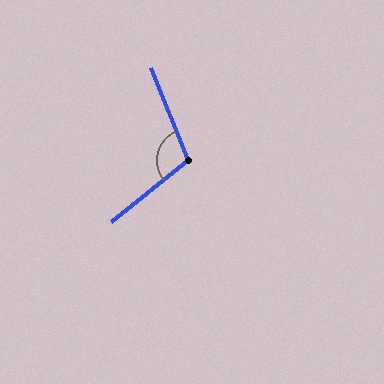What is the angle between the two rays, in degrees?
Approximately 107 degrees.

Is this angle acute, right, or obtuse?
It is obtuse.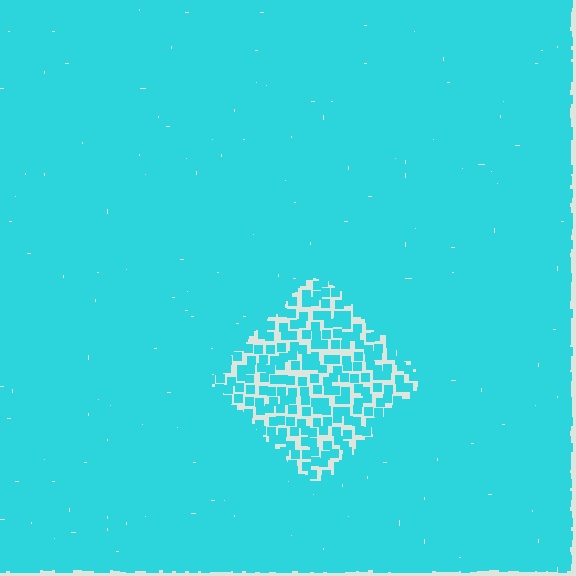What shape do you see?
I see a diamond.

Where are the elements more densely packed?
The elements are more densely packed outside the diamond boundary.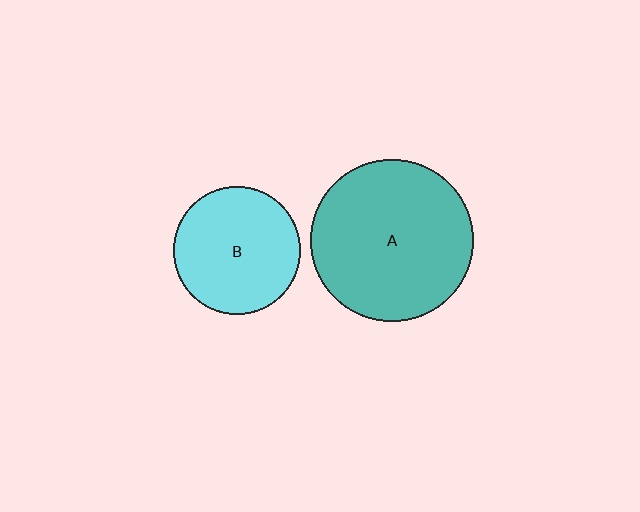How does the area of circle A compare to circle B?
Approximately 1.6 times.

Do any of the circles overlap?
No, none of the circles overlap.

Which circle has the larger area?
Circle A (teal).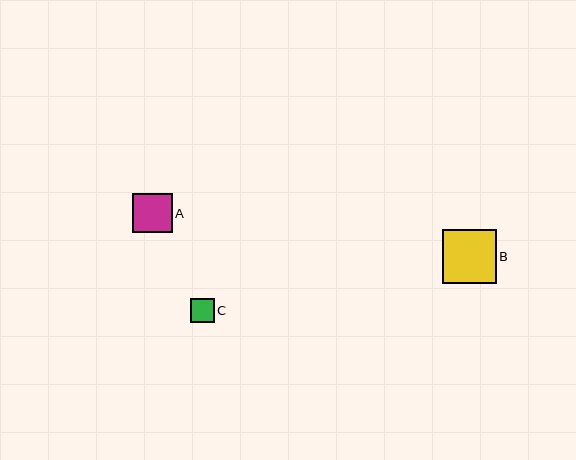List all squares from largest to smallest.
From largest to smallest: B, A, C.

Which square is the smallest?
Square C is the smallest with a size of approximately 24 pixels.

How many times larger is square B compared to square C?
Square B is approximately 2.2 times the size of square C.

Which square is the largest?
Square B is the largest with a size of approximately 54 pixels.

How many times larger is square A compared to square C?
Square A is approximately 1.6 times the size of square C.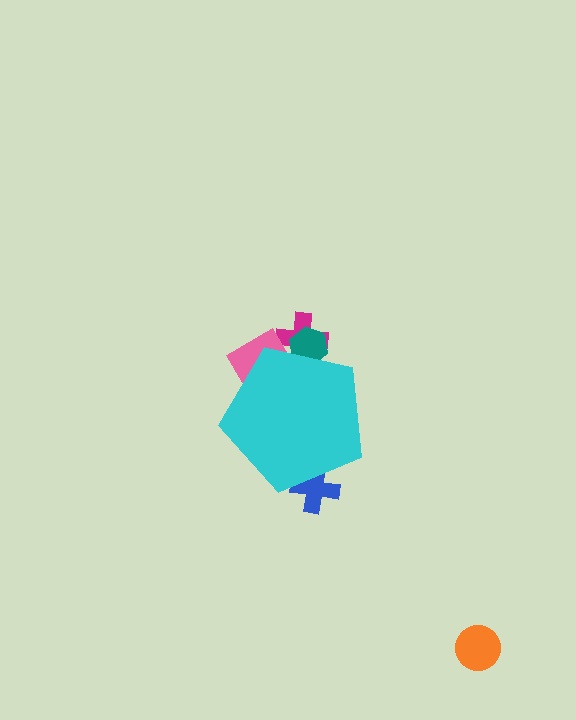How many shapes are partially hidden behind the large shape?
4 shapes are partially hidden.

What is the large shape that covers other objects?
A cyan pentagon.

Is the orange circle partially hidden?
No, the orange circle is fully visible.